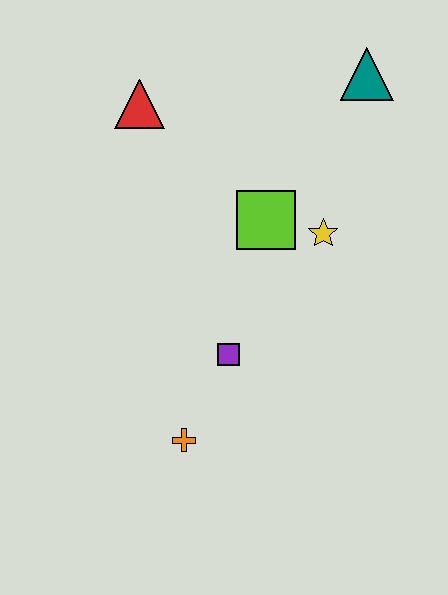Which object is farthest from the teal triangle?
The orange cross is farthest from the teal triangle.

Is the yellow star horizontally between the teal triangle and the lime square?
Yes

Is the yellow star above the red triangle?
No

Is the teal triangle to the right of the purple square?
Yes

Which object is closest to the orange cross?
The purple square is closest to the orange cross.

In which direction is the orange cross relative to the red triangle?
The orange cross is below the red triangle.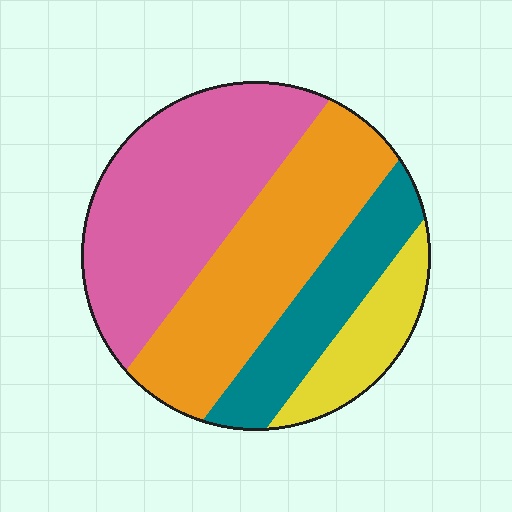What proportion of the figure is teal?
Teal covers 18% of the figure.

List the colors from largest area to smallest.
From largest to smallest: pink, orange, teal, yellow.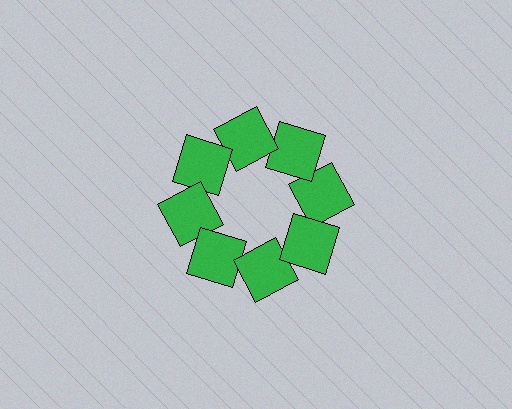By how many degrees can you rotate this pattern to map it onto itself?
The pattern maps onto itself every 45 degrees of rotation.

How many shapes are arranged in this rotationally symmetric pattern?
There are 8 shapes, arranged in 8 groups of 1.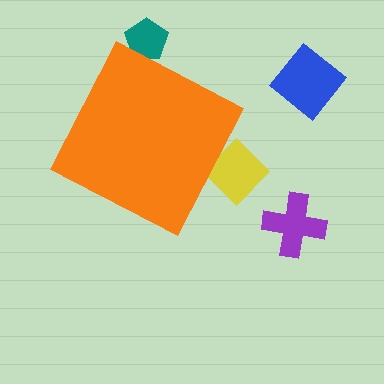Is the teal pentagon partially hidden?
Yes, the teal pentagon is partially hidden behind the orange diamond.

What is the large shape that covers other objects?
An orange diamond.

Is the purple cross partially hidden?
No, the purple cross is fully visible.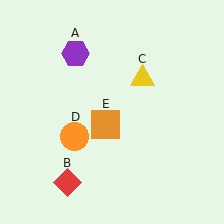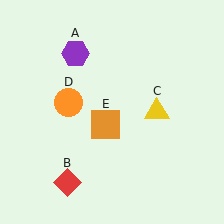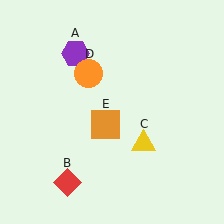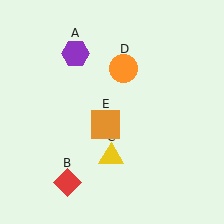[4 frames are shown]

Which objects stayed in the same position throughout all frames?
Purple hexagon (object A) and red diamond (object B) and orange square (object E) remained stationary.